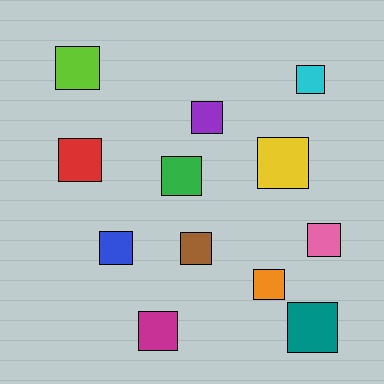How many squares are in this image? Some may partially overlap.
There are 12 squares.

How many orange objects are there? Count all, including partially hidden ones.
There is 1 orange object.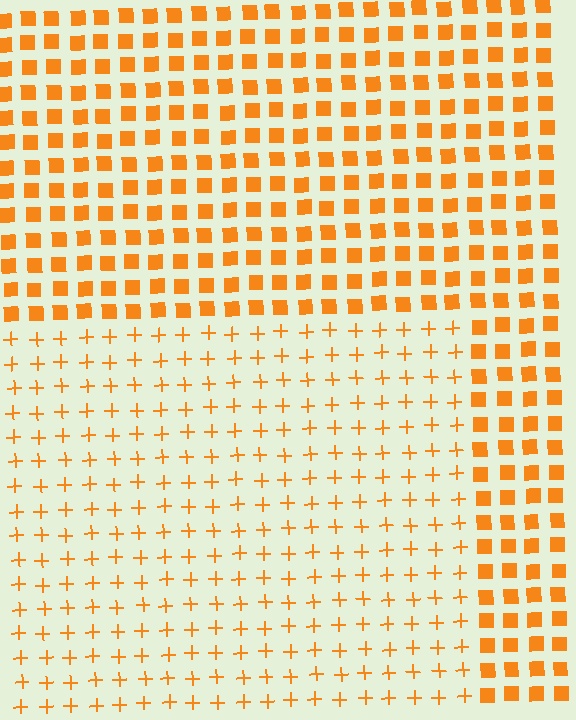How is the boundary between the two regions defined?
The boundary is defined by a change in element shape: plus signs inside vs. squares outside. All elements share the same color and spacing.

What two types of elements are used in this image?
The image uses plus signs inside the rectangle region and squares outside it.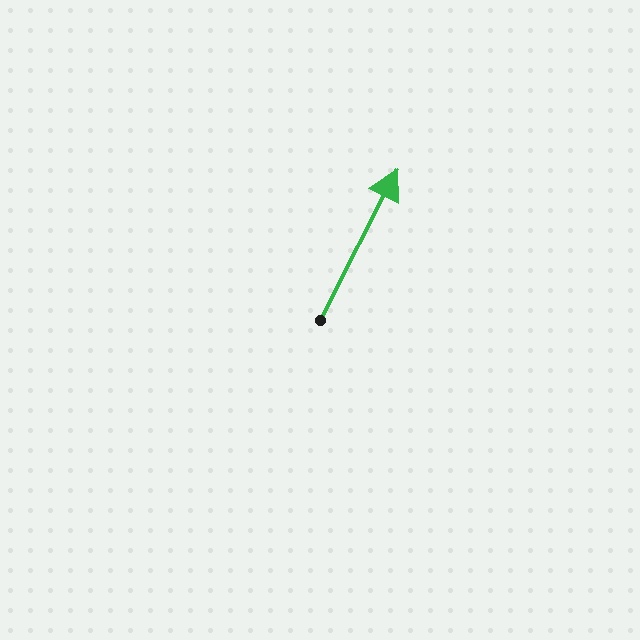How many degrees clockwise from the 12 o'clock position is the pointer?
Approximately 27 degrees.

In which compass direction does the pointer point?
Northeast.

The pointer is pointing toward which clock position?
Roughly 1 o'clock.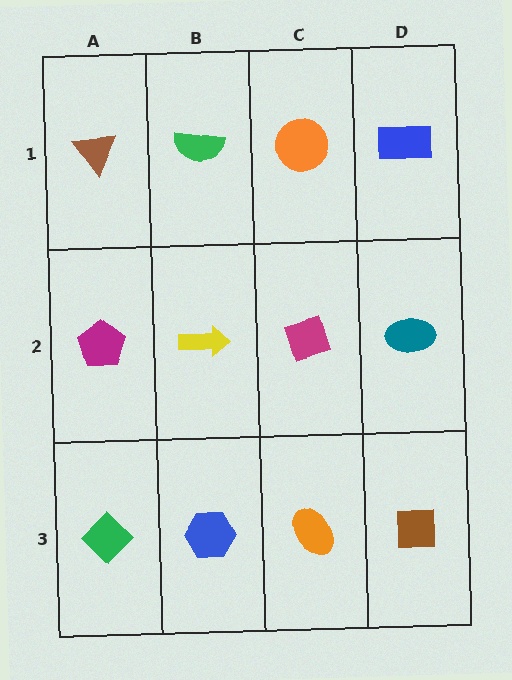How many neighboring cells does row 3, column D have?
2.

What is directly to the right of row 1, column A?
A green semicircle.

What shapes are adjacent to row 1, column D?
A teal ellipse (row 2, column D), an orange circle (row 1, column C).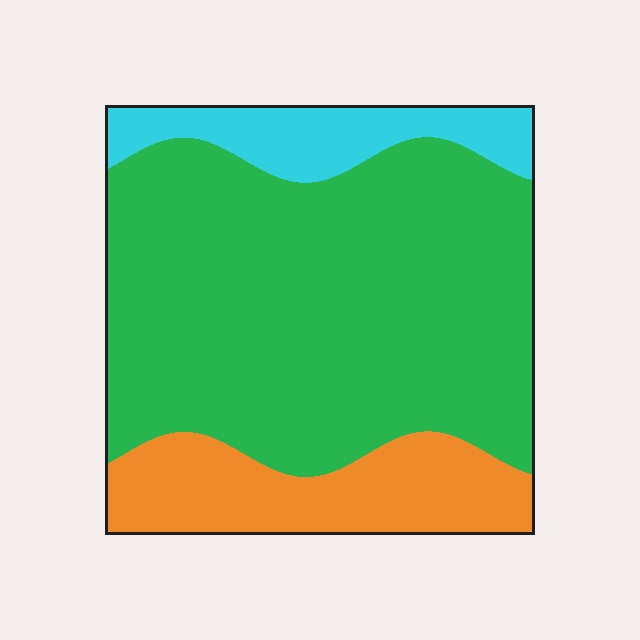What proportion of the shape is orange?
Orange covers roughly 20% of the shape.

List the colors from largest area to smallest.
From largest to smallest: green, orange, cyan.